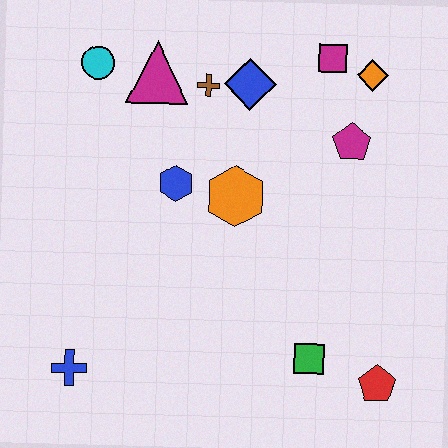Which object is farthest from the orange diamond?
The blue cross is farthest from the orange diamond.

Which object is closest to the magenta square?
The orange diamond is closest to the magenta square.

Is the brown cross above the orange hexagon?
Yes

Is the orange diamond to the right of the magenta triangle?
Yes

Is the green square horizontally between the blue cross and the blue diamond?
No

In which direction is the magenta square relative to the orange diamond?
The magenta square is to the left of the orange diamond.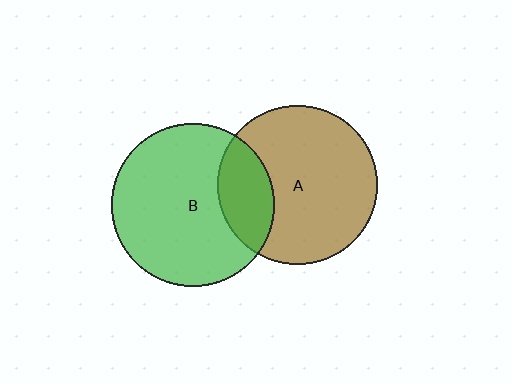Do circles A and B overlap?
Yes.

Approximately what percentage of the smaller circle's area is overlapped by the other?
Approximately 25%.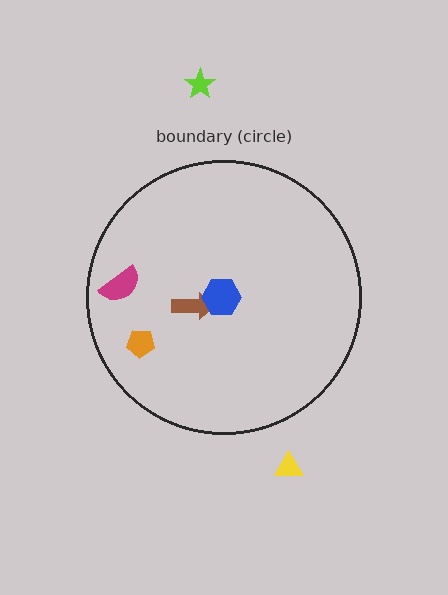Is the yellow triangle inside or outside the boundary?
Outside.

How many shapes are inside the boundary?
4 inside, 2 outside.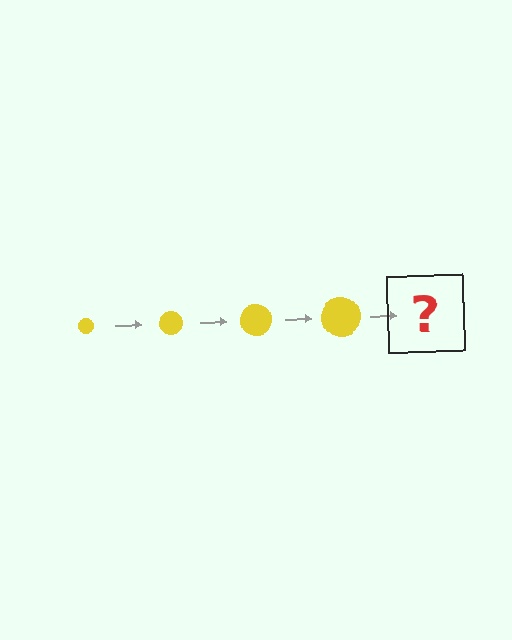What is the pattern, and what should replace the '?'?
The pattern is that the circle gets progressively larger each step. The '?' should be a yellow circle, larger than the previous one.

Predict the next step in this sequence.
The next step is a yellow circle, larger than the previous one.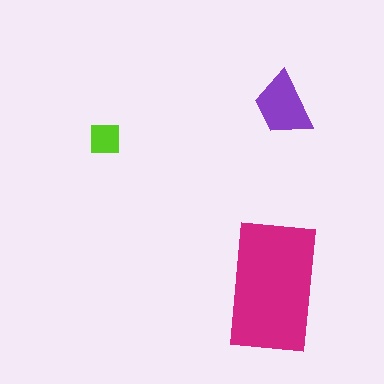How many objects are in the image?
There are 3 objects in the image.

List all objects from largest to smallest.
The magenta rectangle, the purple trapezoid, the lime square.